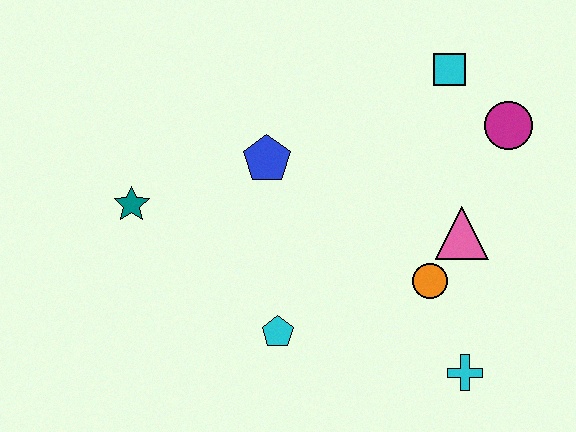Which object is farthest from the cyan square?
The teal star is farthest from the cyan square.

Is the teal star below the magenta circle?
Yes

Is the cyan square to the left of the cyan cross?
Yes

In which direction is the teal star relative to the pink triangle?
The teal star is to the left of the pink triangle.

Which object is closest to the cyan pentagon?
The orange circle is closest to the cyan pentagon.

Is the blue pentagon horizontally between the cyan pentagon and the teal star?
Yes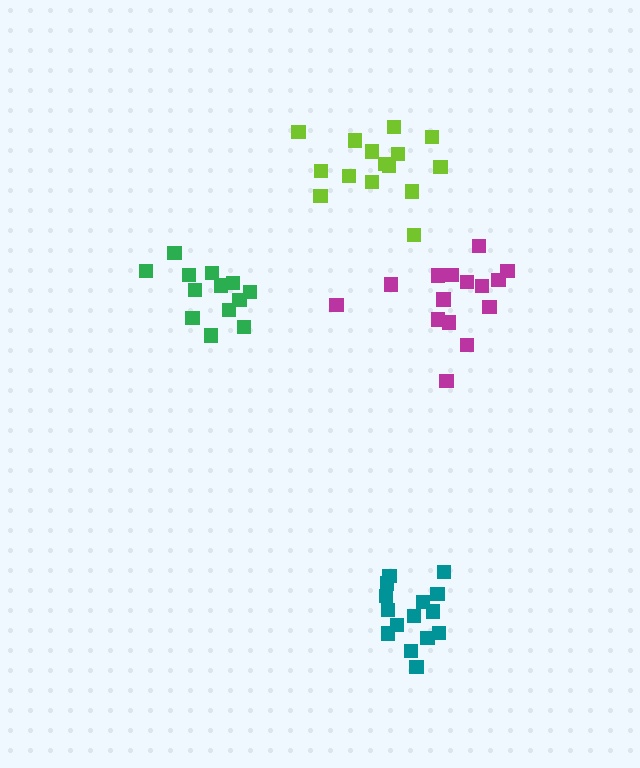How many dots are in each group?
Group 1: 15 dots, Group 2: 15 dots, Group 3: 13 dots, Group 4: 15 dots (58 total).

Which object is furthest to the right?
The magenta cluster is rightmost.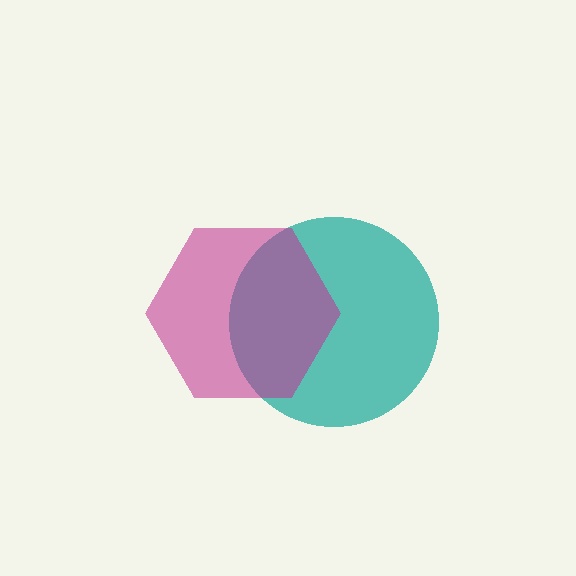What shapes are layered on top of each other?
The layered shapes are: a teal circle, a magenta hexagon.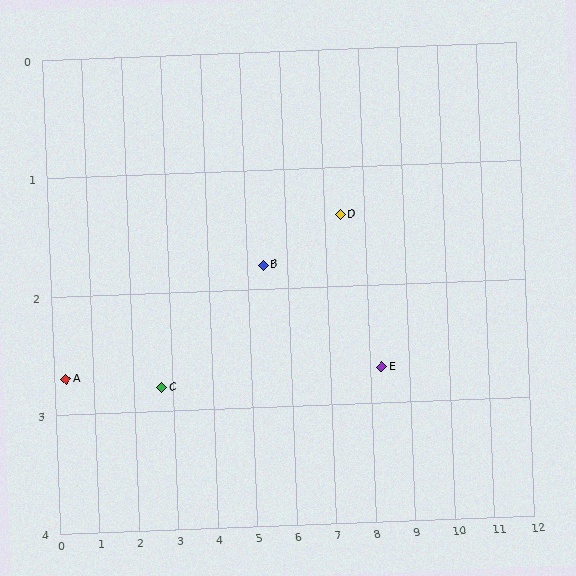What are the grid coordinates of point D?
Point D is at approximately (7.4, 1.4).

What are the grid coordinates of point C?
Point C is at approximately (2.7, 2.8).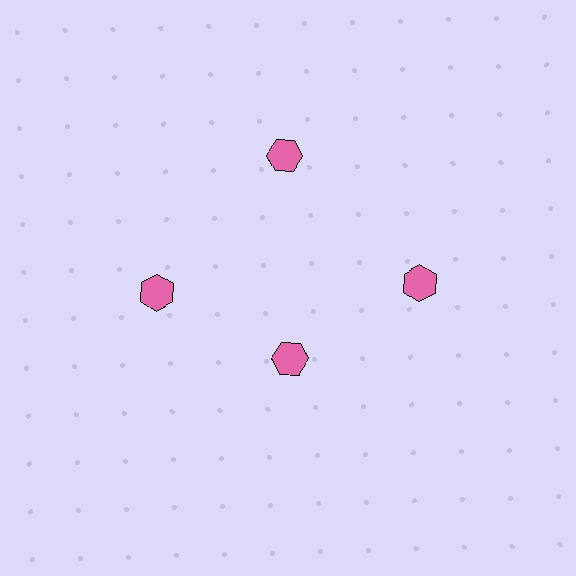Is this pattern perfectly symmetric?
No. The 4 pink hexagons are arranged in a ring, but one element near the 6 o'clock position is pulled inward toward the center, breaking the 4-fold rotational symmetry.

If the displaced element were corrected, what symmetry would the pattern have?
It would have 4-fold rotational symmetry — the pattern would map onto itself every 90 degrees.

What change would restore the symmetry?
The symmetry would be restored by moving it outward, back onto the ring so that all 4 hexagons sit at equal angles and equal distance from the center.